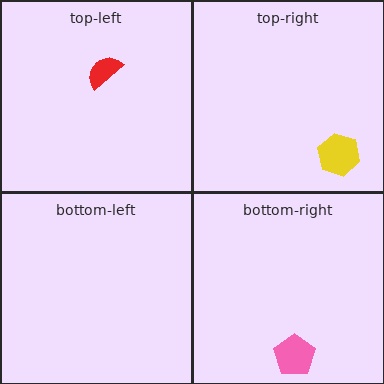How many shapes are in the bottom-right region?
1.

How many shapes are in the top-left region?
1.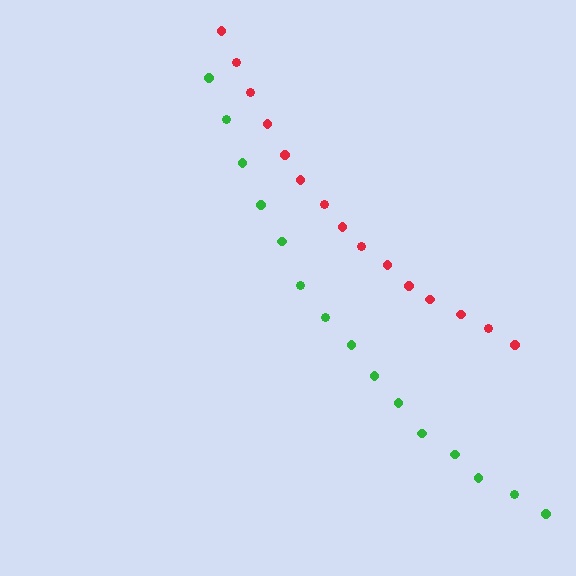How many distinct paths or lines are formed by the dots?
There are 2 distinct paths.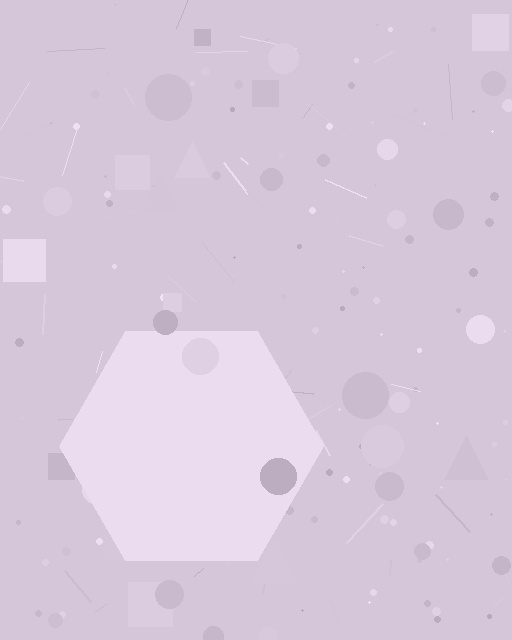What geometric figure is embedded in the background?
A hexagon is embedded in the background.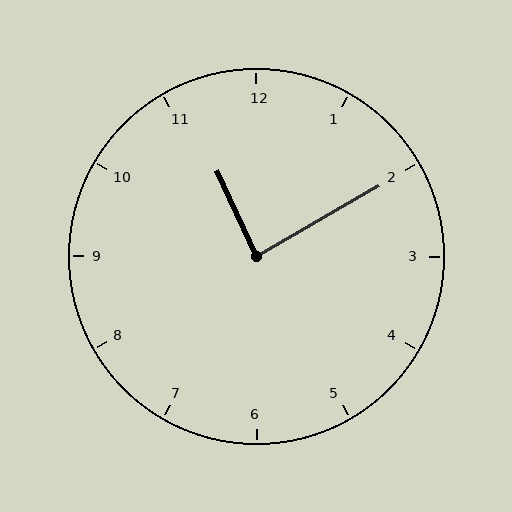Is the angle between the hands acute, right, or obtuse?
It is right.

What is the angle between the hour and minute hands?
Approximately 85 degrees.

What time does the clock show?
11:10.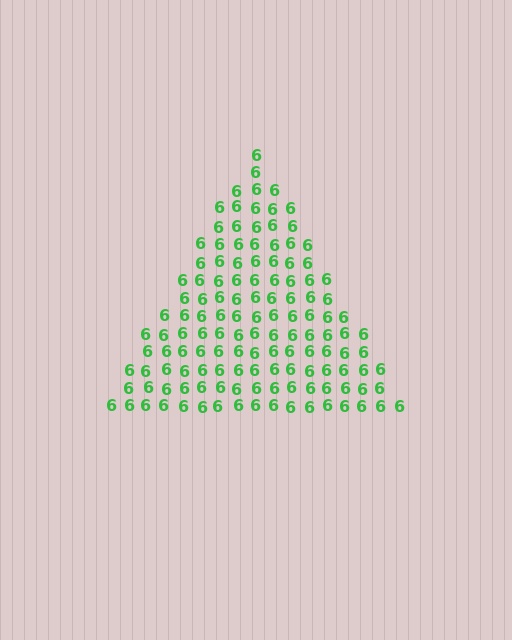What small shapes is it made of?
It is made of small digit 6's.